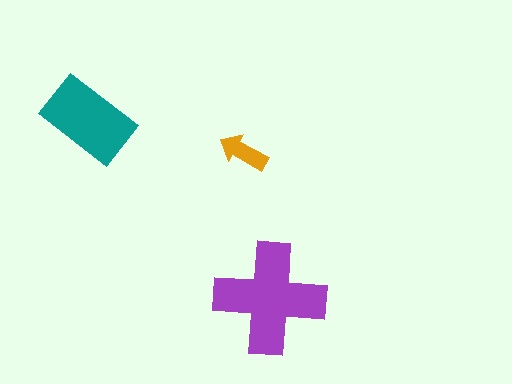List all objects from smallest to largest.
The orange arrow, the teal rectangle, the purple cross.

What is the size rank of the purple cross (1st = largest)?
1st.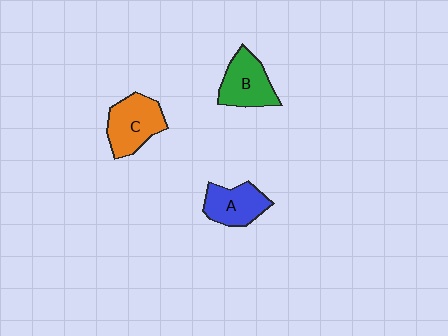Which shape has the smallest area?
Shape A (blue).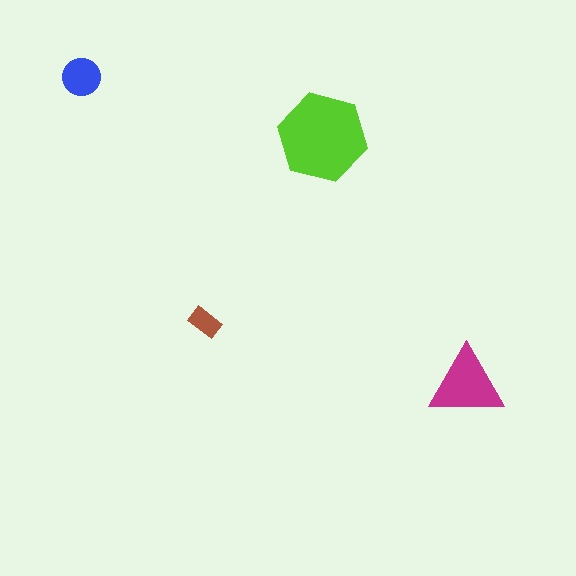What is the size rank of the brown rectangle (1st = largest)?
4th.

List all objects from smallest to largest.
The brown rectangle, the blue circle, the magenta triangle, the lime hexagon.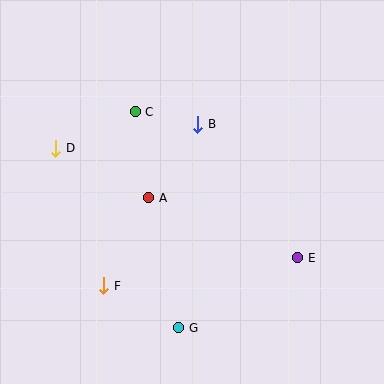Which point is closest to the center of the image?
Point A at (149, 198) is closest to the center.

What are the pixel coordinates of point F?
Point F is at (104, 286).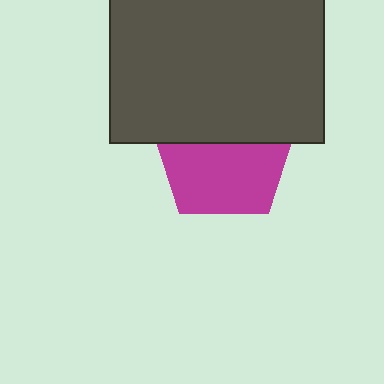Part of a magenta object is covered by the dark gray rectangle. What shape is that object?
It is a pentagon.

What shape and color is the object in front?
The object in front is a dark gray rectangle.